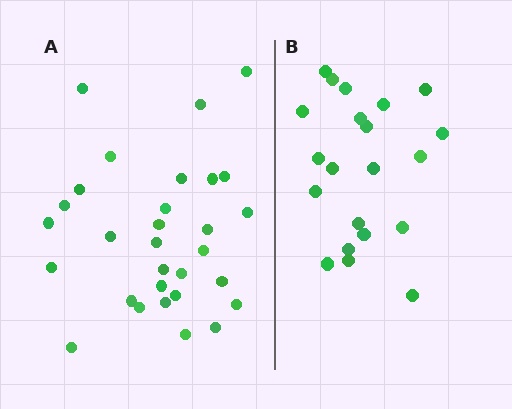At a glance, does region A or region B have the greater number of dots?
Region A (the left region) has more dots.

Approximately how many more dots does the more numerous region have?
Region A has roughly 8 or so more dots than region B.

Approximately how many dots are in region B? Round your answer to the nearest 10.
About 20 dots. (The exact count is 21, which rounds to 20.)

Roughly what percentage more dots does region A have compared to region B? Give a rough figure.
About 45% more.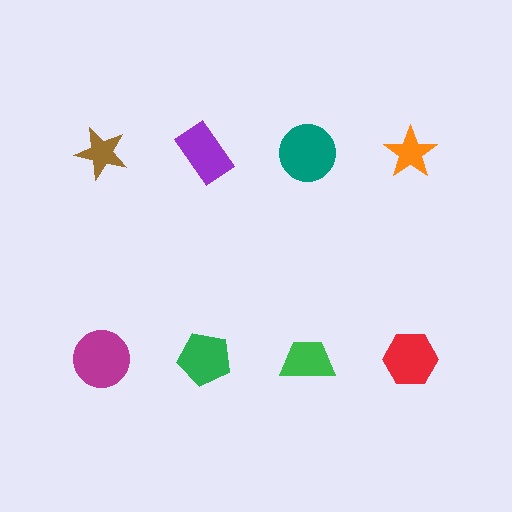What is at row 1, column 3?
A teal circle.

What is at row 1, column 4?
An orange star.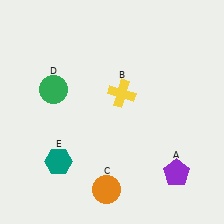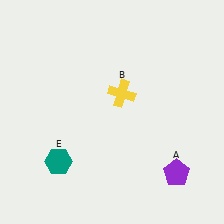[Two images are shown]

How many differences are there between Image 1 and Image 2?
There are 2 differences between the two images.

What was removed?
The green circle (D), the orange circle (C) were removed in Image 2.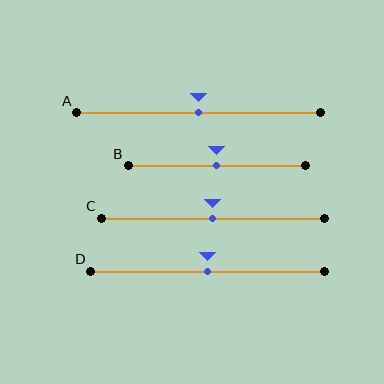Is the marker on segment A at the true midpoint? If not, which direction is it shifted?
Yes, the marker on segment A is at the true midpoint.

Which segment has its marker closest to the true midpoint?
Segment A has its marker closest to the true midpoint.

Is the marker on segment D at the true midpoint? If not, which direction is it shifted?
Yes, the marker on segment D is at the true midpoint.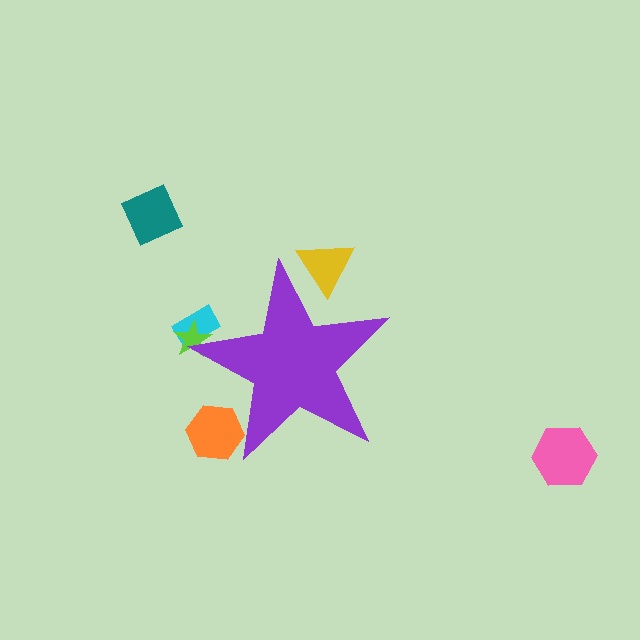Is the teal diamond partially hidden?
No, the teal diamond is fully visible.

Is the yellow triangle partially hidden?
Yes, the yellow triangle is partially hidden behind the purple star.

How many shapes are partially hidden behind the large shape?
4 shapes are partially hidden.